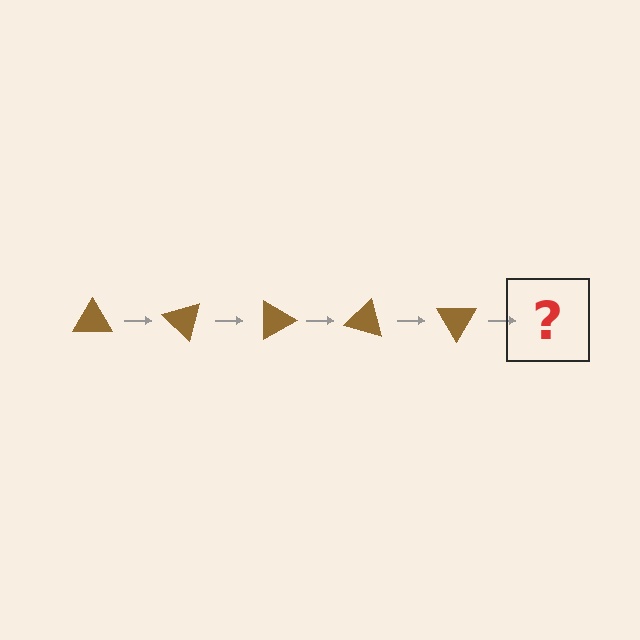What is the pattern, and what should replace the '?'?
The pattern is that the triangle rotates 45 degrees each step. The '?' should be a brown triangle rotated 225 degrees.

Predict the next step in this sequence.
The next step is a brown triangle rotated 225 degrees.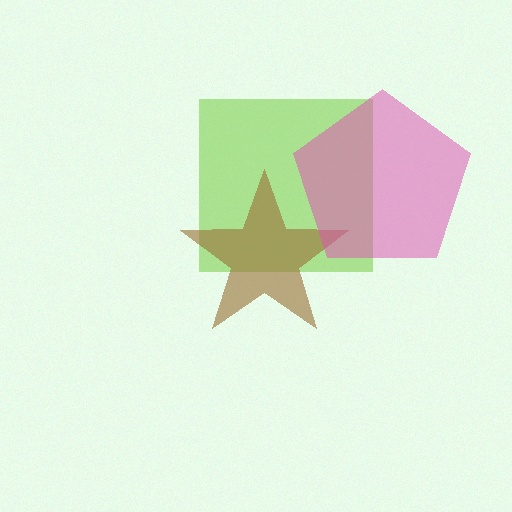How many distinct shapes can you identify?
There are 3 distinct shapes: a lime square, a brown star, a pink pentagon.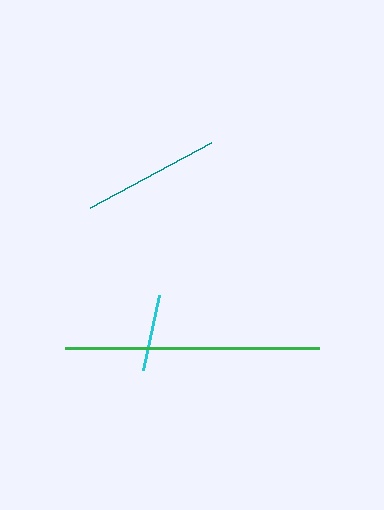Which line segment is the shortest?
The cyan line is the shortest at approximately 76 pixels.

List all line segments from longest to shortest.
From longest to shortest: green, teal, cyan.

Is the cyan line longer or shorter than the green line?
The green line is longer than the cyan line.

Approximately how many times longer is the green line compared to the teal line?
The green line is approximately 1.9 times the length of the teal line.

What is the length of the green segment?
The green segment is approximately 254 pixels long.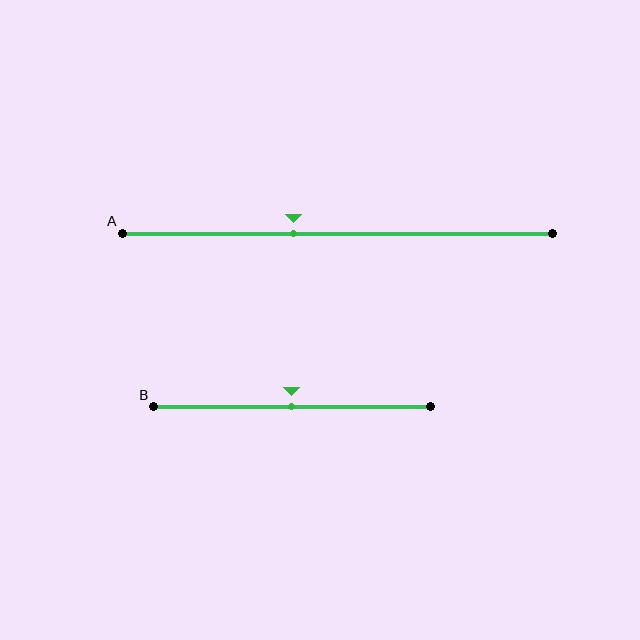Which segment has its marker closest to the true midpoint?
Segment B has its marker closest to the true midpoint.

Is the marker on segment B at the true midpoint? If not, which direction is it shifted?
Yes, the marker on segment B is at the true midpoint.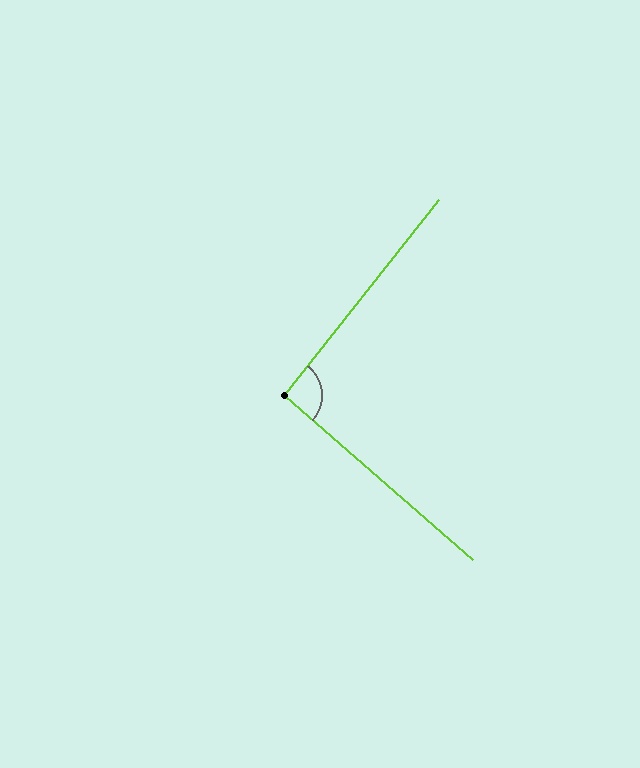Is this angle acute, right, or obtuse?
It is approximately a right angle.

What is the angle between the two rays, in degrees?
Approximately 93 degrees.